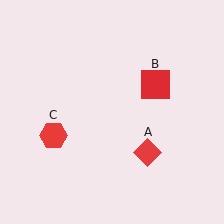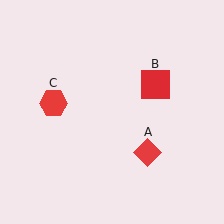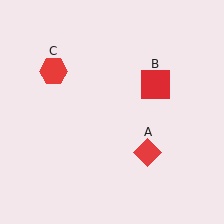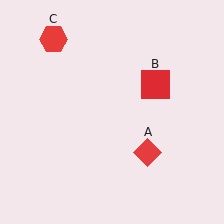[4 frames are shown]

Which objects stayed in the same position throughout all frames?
Red diamond (object A) and red square (object B) remained stationary.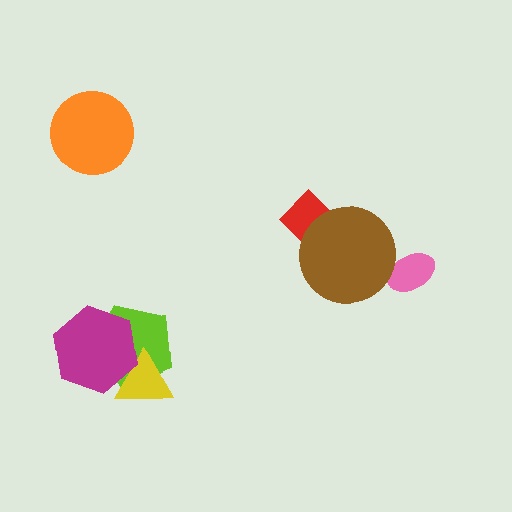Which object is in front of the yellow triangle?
The magenta hexagon is in front of the yellow triangle.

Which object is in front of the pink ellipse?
The brown circle is in front of the pink ellipse.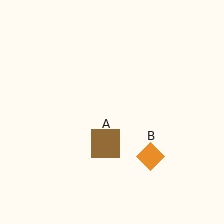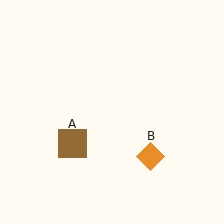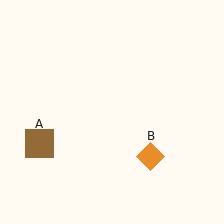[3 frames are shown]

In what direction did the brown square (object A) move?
The brown square (object A) moved left.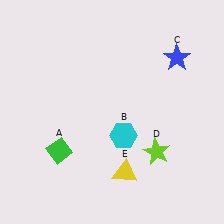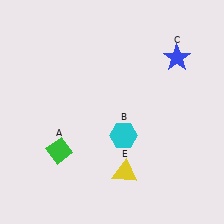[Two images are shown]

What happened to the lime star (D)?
The lime star (D) was removed in Image 2. It was in the bottom-right area of Image 1.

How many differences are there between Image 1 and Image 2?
There is 1 difference between the two images.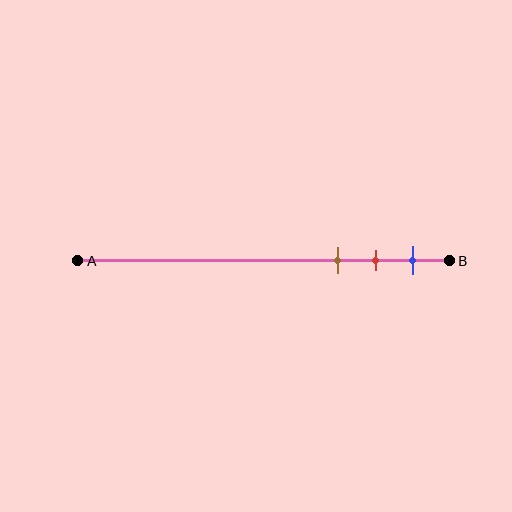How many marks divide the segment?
There are 3 marks dividing the segment.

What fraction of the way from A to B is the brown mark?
The brown mark is approximately 70% (0.7) of the way from A to B.